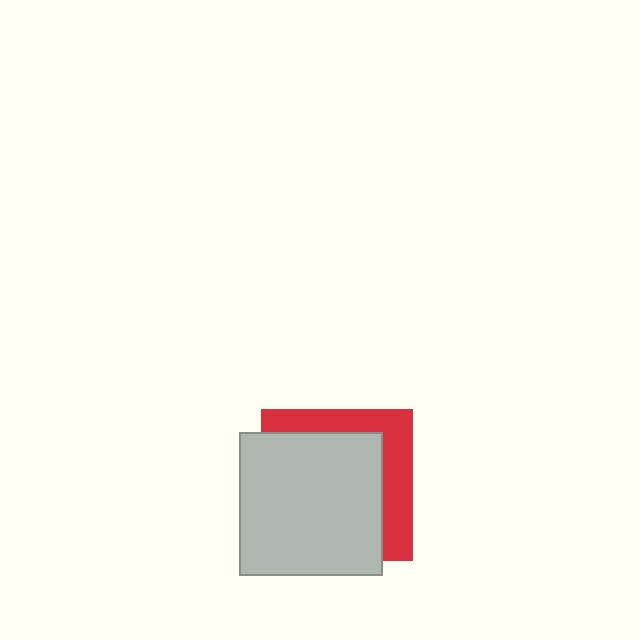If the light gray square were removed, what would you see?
You would see the complete red square.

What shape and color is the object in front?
The object in front is a light gray square.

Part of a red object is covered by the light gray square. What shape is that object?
It is a square.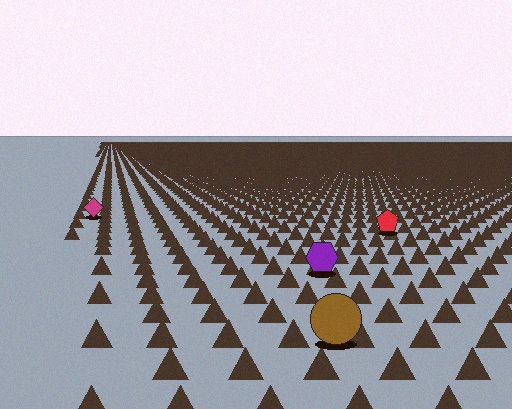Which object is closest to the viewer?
The brown circle is closest. The texture marks near it are larger and more spread out.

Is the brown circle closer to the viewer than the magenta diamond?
Yes. The brown circle is closer — you can tell from the texture gradient: the ground texture is coarser near it.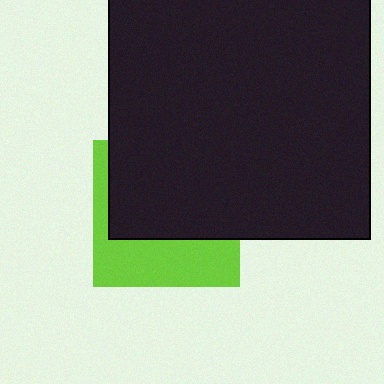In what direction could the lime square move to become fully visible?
The lime square could move down. That would shift it out from behind the black rectangle entirely.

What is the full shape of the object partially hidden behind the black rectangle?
The partially hidden object is a lime square.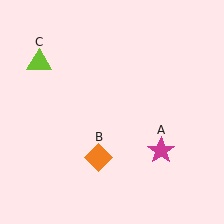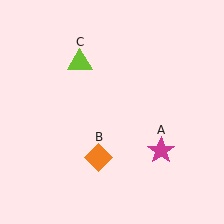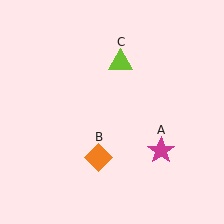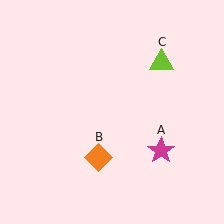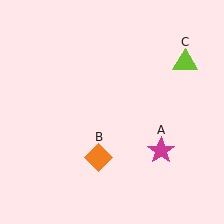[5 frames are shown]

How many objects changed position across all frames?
1 object changed position: lime triangle (object C).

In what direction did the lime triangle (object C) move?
The lime triangle (object C) moved right.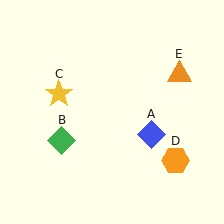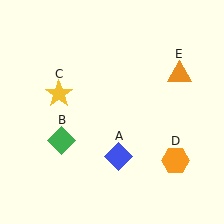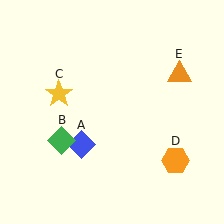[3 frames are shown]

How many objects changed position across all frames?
1 object changed position: blue diamond (object A).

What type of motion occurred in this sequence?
The blue diamond (object A) rotated clockwise around the center of the scene.